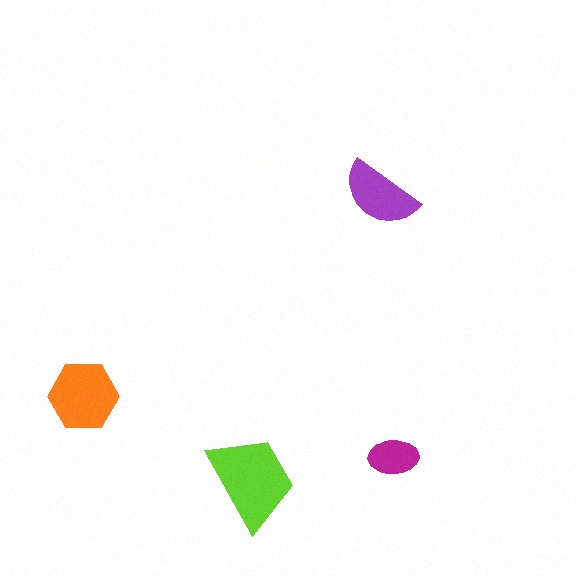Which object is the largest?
The lime trapezoid.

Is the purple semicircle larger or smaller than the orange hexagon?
Smaller.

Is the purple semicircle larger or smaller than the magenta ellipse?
Larger.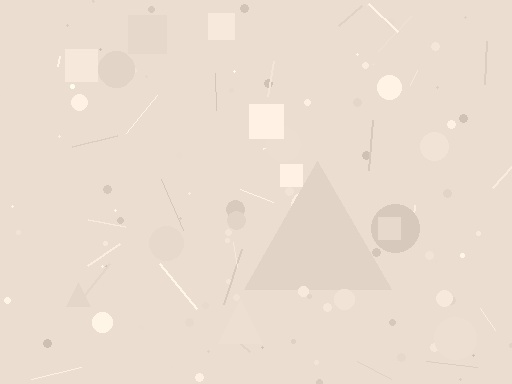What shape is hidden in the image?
A triangle is hidden in the image.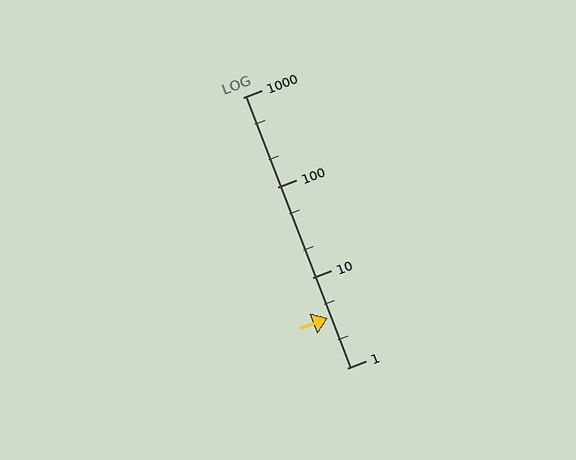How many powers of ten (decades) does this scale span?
The scale spans 3 decades, from 1 to 1000.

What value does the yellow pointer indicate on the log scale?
The pointer indicates approximately 3.6.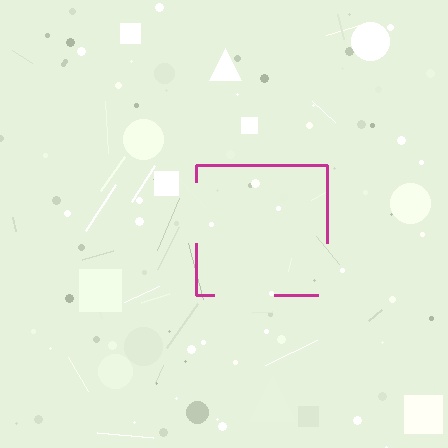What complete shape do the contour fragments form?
The contour fragments form a square.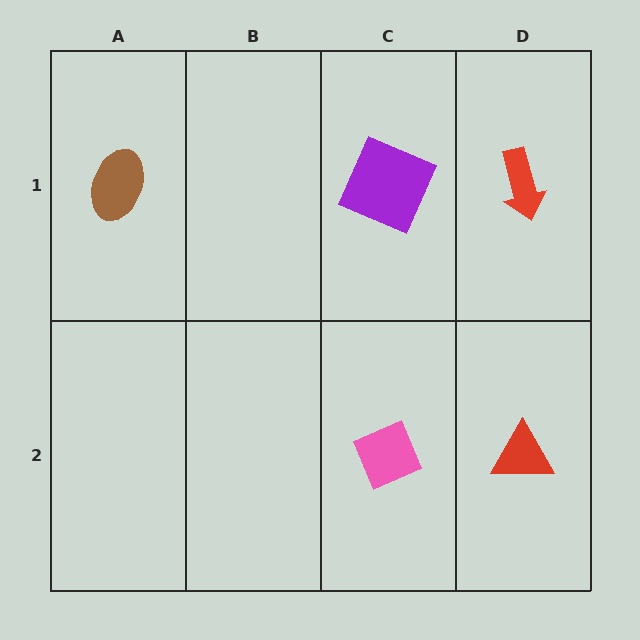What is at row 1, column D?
A red arrow.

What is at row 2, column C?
A pink diamond.